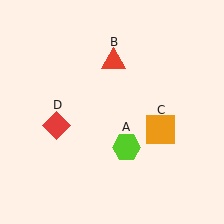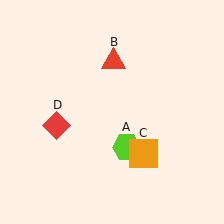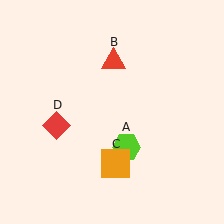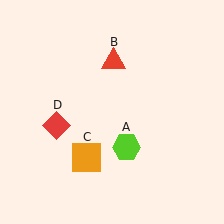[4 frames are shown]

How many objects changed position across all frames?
1 object changed position: orange square (object C).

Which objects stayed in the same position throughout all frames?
Lime hexagon (object A) and red triangle (object B) and red diamond (object D) remained stationary.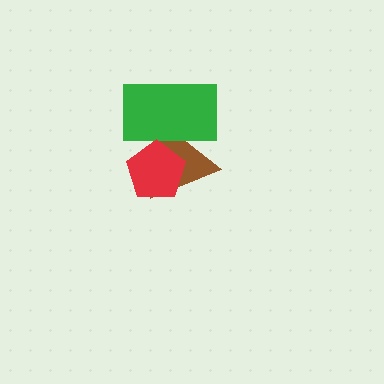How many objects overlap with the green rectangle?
2 objects overlap with the green rectangle.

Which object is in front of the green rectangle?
The red pentagon is in front of the green rectangle.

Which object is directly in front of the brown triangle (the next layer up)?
The green rectangle is directly in front of the brown triangle.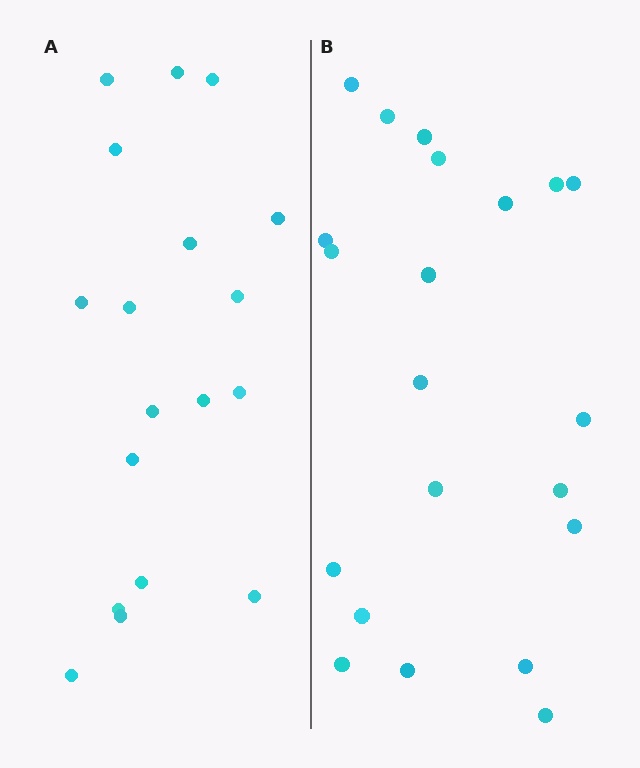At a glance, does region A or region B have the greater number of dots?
Region B (the right region) has more dots.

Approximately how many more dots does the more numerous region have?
Region B has just a few more — roughly 2 or 3 more dots than region A.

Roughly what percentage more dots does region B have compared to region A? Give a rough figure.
About 15% more.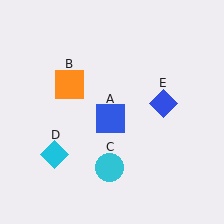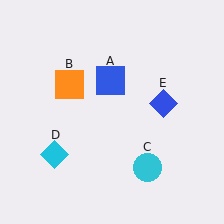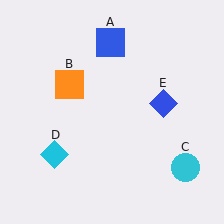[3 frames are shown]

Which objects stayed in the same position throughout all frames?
Orange square (object B) and cyan diamond (object D) and blue diamond (object E) remained stationary.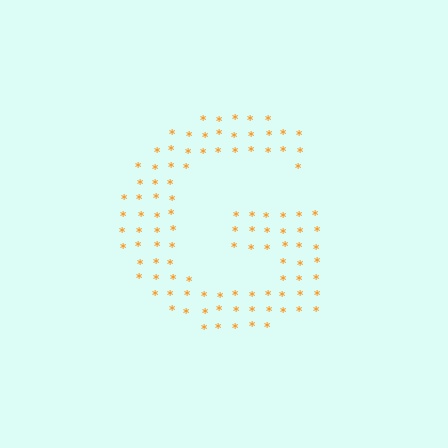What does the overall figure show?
The overall figure shows the letter G.